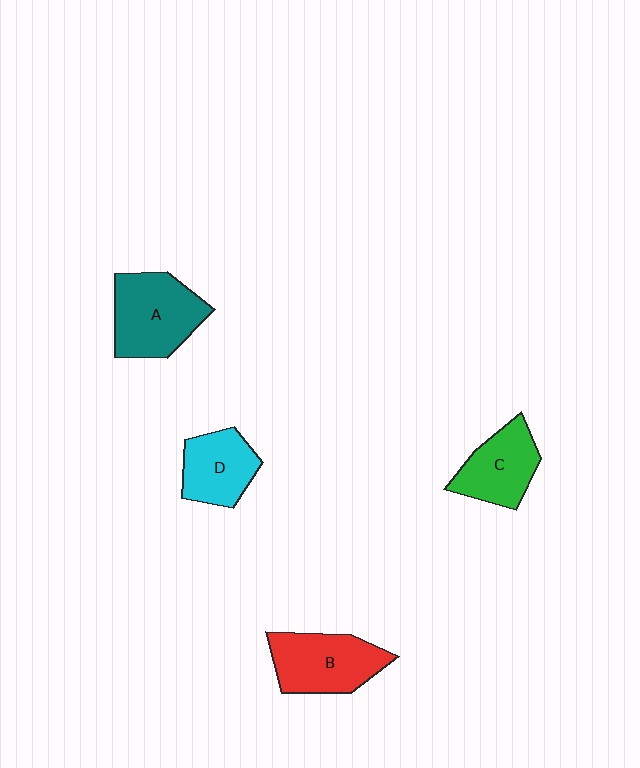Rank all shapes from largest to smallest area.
From largest to smallest: A (teal), B (red), C (green), D (cyan).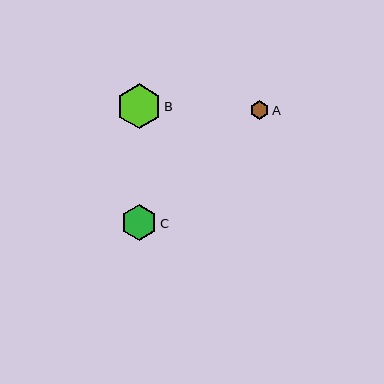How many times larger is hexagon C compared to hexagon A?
Hexagon C is approximately 1.9 times the size of hexagon A.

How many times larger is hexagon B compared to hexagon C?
Hexagon B is approximately 1.2 times the size of hexagon C.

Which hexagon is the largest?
Hexagon B is the largest with a size of approximately 44 pixels.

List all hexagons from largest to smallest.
From largest to smallest: B, C, A.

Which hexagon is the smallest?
Hexagon A is the smallest with a size of approximately 19 pixels.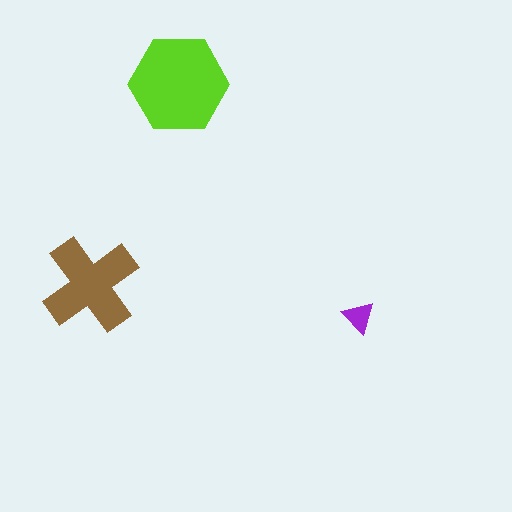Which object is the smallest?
The purple triangle.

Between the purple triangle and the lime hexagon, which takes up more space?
The lime hexagon.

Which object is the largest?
The lime hexagon.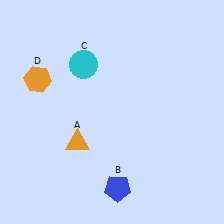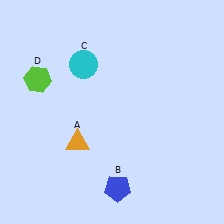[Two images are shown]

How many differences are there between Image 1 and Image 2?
There is 1 difference between the two images.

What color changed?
The hexagon (D) changed from orange in Image 1 to lime in Image 2.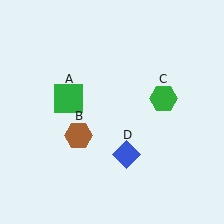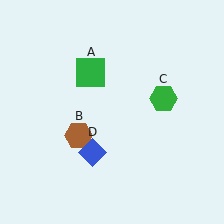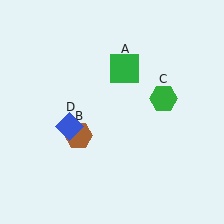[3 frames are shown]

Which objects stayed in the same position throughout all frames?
Brown hexagon (object B) and green hexagon (object C) remained stationary.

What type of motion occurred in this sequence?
The green square (object A), blue diamond (object D) rotated clockwise around the center of the scene.